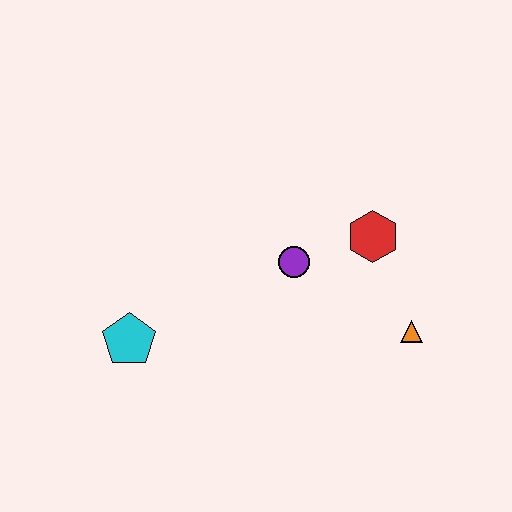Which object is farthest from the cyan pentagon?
The orange triangle is farthest from the cyan pentagon.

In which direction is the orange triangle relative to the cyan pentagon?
The orange triangle is to the right of the cyan pentagon.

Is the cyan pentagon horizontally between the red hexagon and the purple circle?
No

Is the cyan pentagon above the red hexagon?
No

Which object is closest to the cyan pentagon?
The purple circle is closest to the cyan pentagon.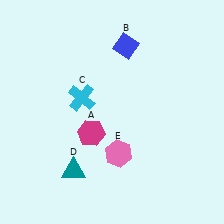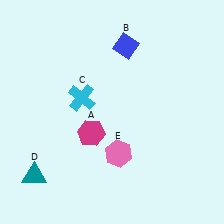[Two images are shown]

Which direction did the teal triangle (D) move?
The teal triangle (D) moved left.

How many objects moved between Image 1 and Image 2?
1 object moved between the two images.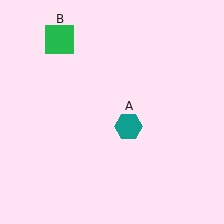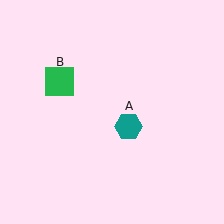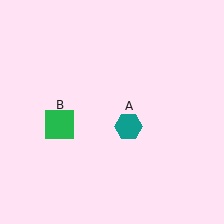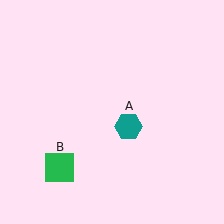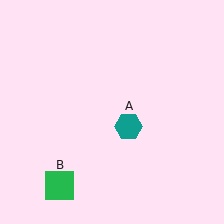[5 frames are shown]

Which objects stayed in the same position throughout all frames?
Teal hexagon (object A) remained stationary.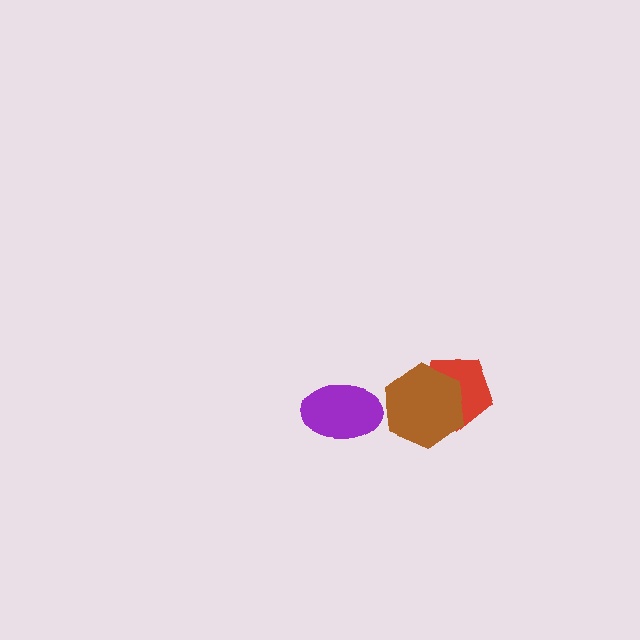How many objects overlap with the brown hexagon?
1 object overlaps with the brown hexagon.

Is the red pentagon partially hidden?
Yes, it is partially covered by another shape.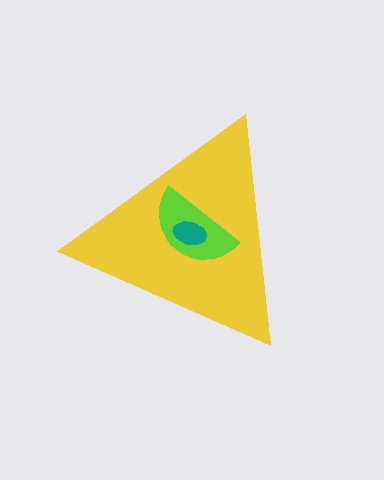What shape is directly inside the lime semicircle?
The teal ellipse.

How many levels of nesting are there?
3.